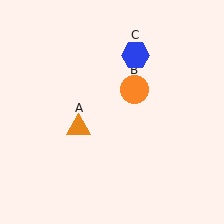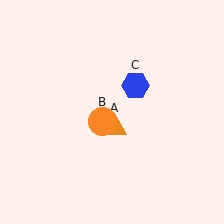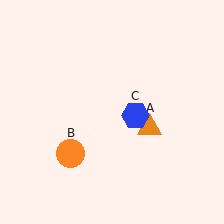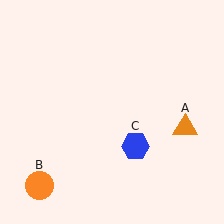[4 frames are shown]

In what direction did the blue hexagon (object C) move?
The blue hexagon (object C) moved down.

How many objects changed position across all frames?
3 objects changed position: orange triangle (object A), orange circle (object B), blue hexagon (object C).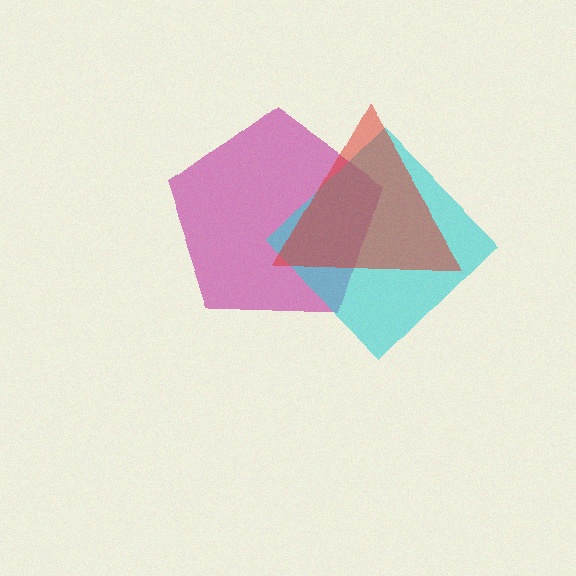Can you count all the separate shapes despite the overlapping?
Yes, there are 3 separate shapes.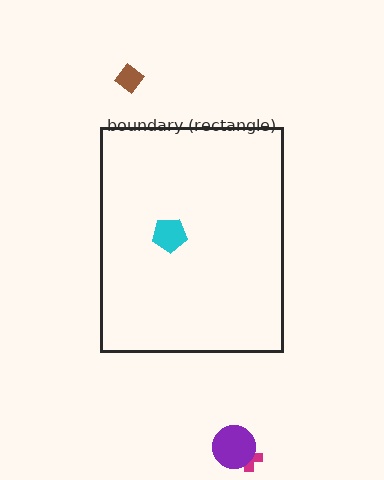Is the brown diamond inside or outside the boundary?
Outside.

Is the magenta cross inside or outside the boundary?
Outside.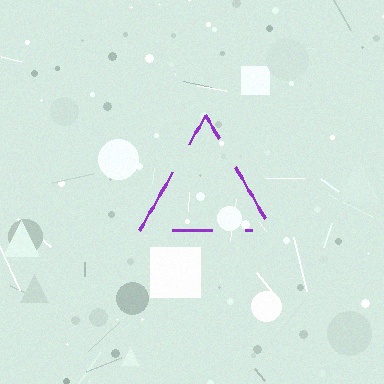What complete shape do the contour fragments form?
The contour fragments form a triangle.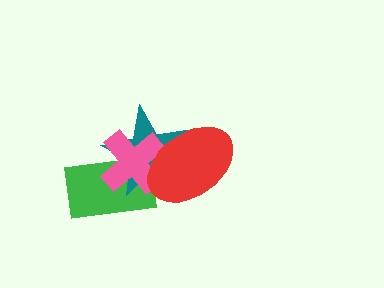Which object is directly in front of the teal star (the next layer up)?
The pink cross is directly in front of the teal star.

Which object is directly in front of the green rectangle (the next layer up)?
The teal star is directly in front of the green rectangle.